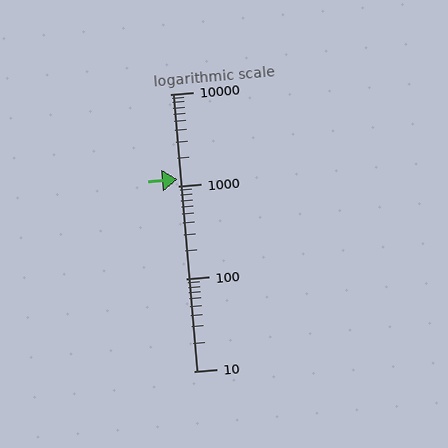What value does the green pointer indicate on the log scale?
The pointer indicates approximately 1200.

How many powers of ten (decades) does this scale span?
The scale spans 3 decades, from 10 to 10000.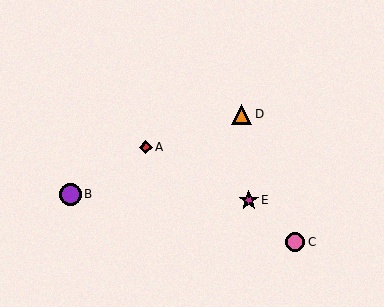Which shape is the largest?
The purple circle (labeled B) is the largest.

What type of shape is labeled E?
Shape E is a magenta star.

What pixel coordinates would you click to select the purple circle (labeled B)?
Click at (71, 195) to select the purple circle B.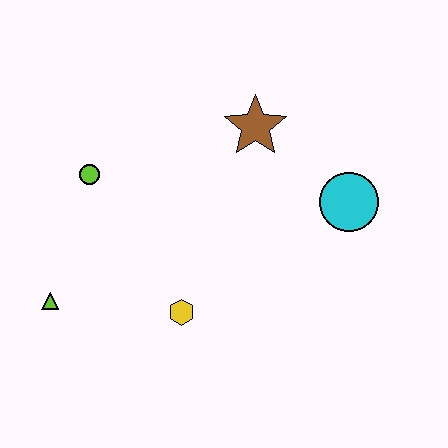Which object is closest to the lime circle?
The lime triangle is closest to the lime circle.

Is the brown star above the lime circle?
Yes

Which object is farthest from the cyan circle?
The lime triangle is farthest from the cyan circle.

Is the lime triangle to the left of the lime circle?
Yes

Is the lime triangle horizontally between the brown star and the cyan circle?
No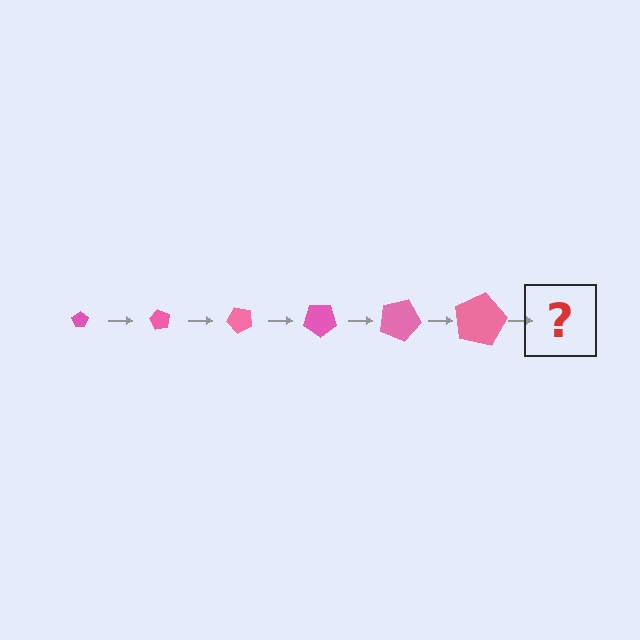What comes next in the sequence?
The next element should be a pentagon, larger than the previous one and rotated 360 degrees from the start.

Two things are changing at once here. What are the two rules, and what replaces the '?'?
The two rules are that the pentagon grows larger each step and it rotates 60 degrees each step. The '?' should be a pentagon, larger than the previous one and rotated 360 degrees from the start.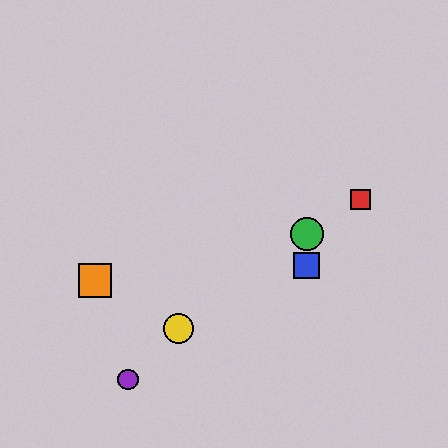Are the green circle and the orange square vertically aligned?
No, the green circle is at x≈307 and the orange square is at x≈95.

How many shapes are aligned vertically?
2 shapes (the blue square, the green circle) are aligned vertically.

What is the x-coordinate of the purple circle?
The purple circle is at x≈128.